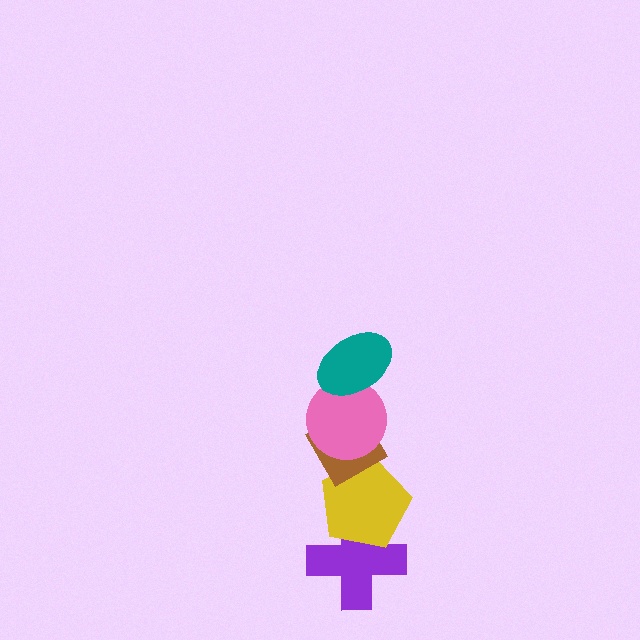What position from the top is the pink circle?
The pink circle is 2nd from the top.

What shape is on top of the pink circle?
The teal ellipse is on top of the pink circle.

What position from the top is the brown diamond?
The brown diamond is 3rd from the top.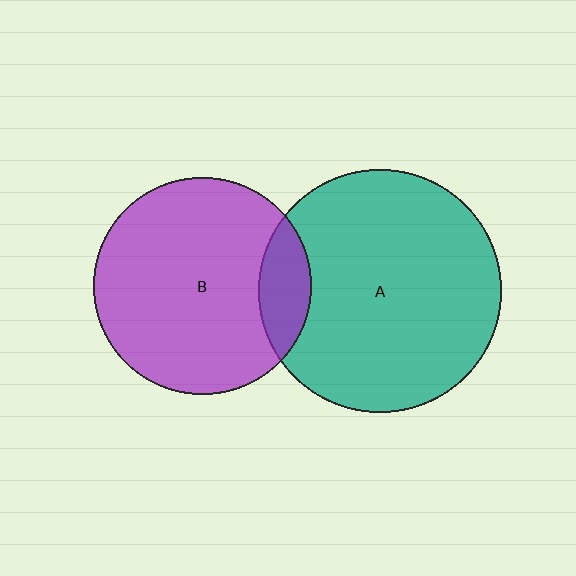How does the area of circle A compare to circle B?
Approximately 1.3 times.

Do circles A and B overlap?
Yes.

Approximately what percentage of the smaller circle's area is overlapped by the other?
Approximately 15%.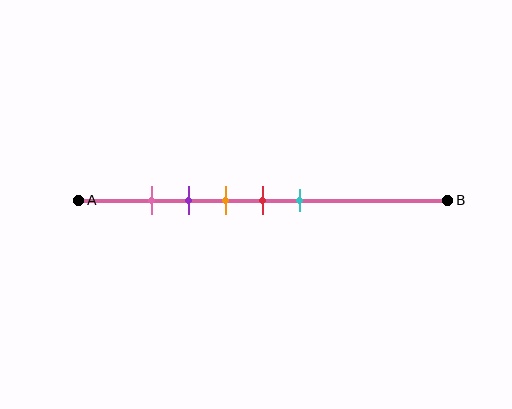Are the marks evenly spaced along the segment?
Yes, the marks are approximately evenly spaced.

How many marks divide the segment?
There are 5 marks dividing the segment.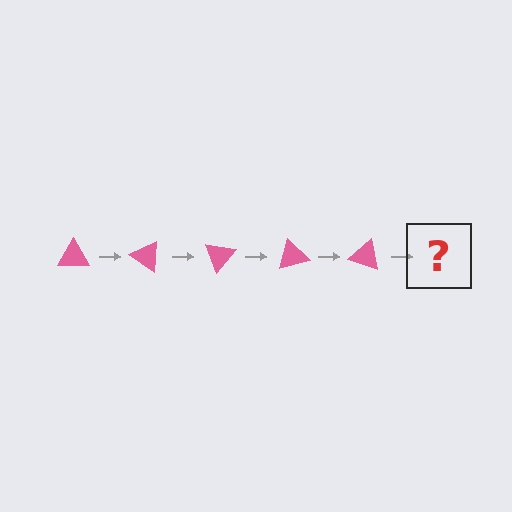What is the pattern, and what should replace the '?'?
The pattern is that the triangle rotates 35 degrees each step. The '?' should be a pink triangle rotated 175 degrees.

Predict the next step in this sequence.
The next step is a pink triangle rotated 175 degrees.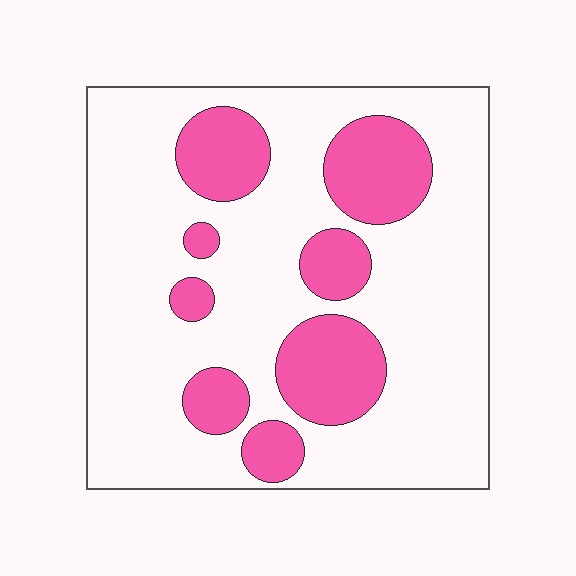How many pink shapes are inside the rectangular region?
8.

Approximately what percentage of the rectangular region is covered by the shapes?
Approximately 25%.